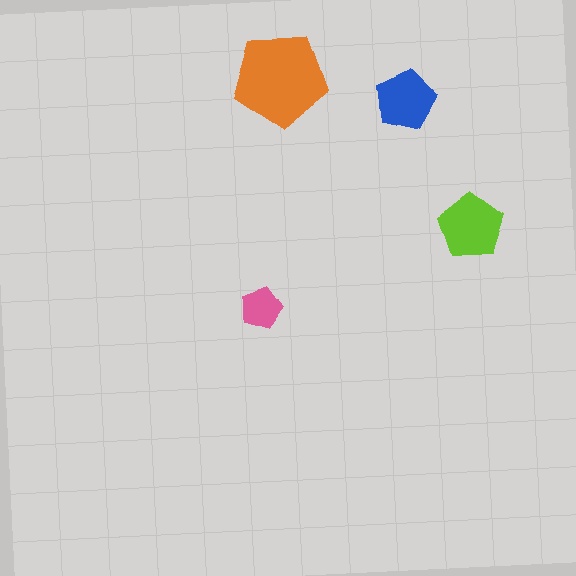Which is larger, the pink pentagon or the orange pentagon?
The orange one.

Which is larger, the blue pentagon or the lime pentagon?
The lime one.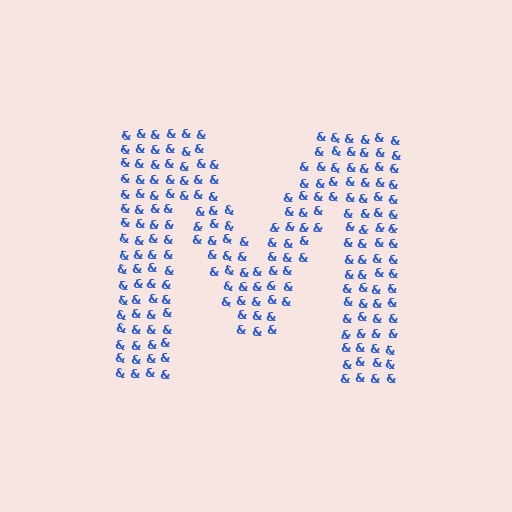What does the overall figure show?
The overall figure shows the letter M.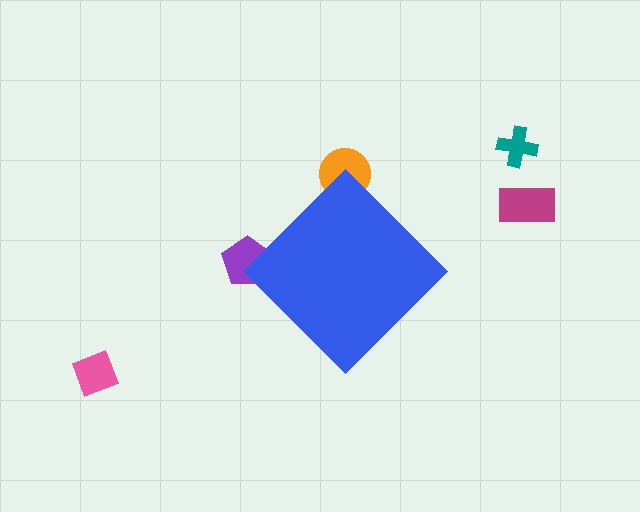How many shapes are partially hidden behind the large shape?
2 shapes are partially hidden.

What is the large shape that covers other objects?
A blue diamond.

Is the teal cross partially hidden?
No, the teal cross is fully visible.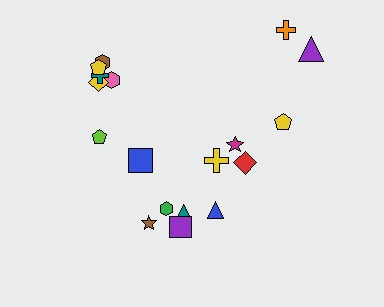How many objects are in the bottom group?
There are 8 objects.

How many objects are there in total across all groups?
There are 18 objects.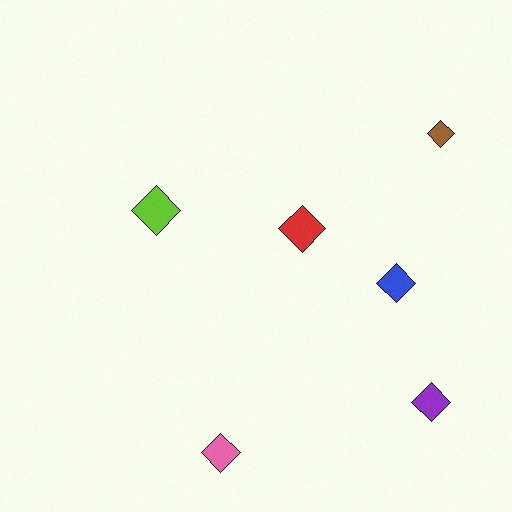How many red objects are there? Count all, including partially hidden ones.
There is 1 red object.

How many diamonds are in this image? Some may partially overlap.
There are 6 diamonds.